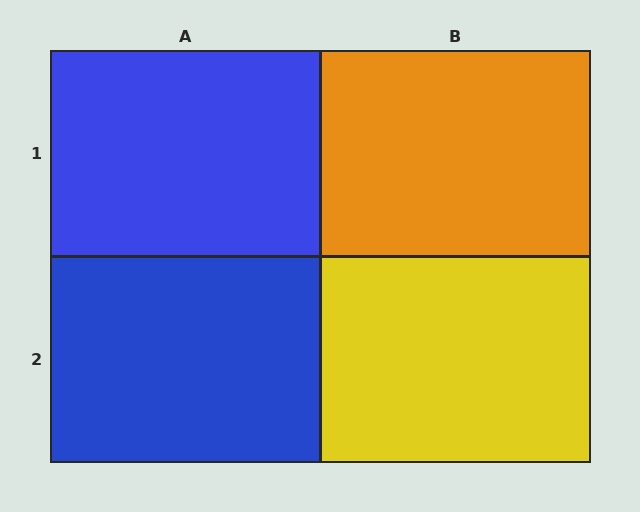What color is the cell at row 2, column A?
Blue.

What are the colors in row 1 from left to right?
Blue, orange.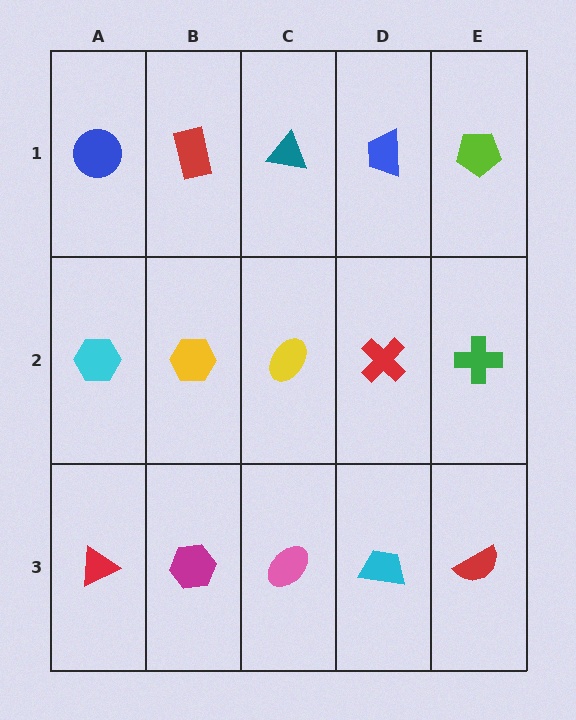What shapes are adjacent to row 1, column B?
A yellow hexagon (row 2, column B), a blue circle (row 1, column A), a teal triangle (row 1, column C).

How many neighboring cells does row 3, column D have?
3.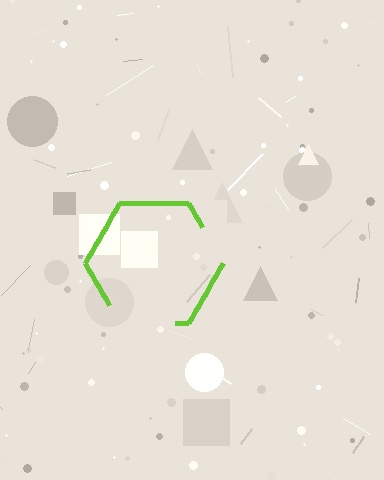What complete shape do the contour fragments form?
The contour fragments form a hexagon.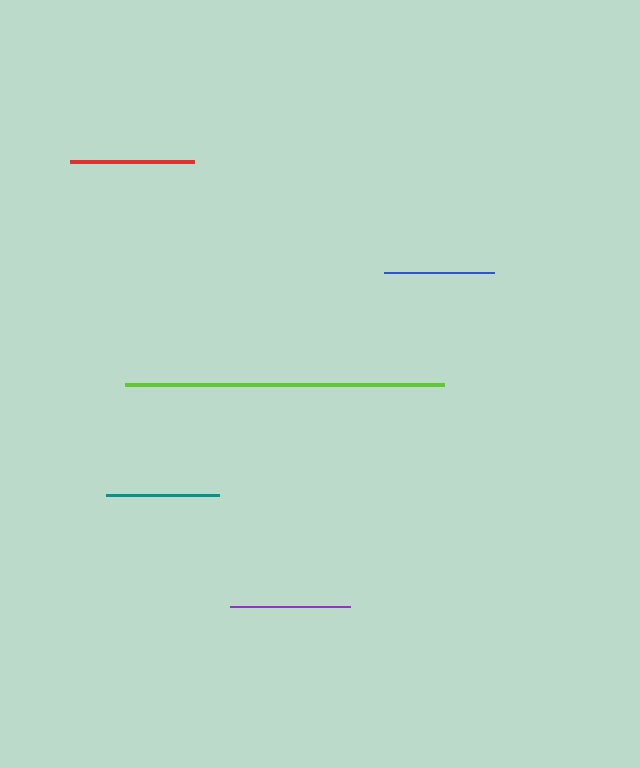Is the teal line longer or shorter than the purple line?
The purple line is longer than the teal line.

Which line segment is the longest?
The lime line is the longest at approximately 319 pixels.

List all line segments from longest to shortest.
From longest to shortest: lime, red, purple, teal, blue.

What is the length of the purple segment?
The purple segment is approximately 120 pixels long.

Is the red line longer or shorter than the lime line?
The lime line is longer than the red line.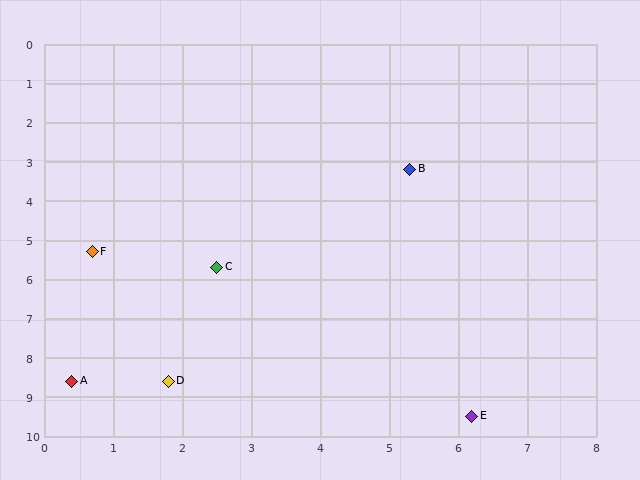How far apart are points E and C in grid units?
Points E and C are about 5.3 grid units apart.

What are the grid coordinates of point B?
Point B is at approximately (5.3, 3.2).